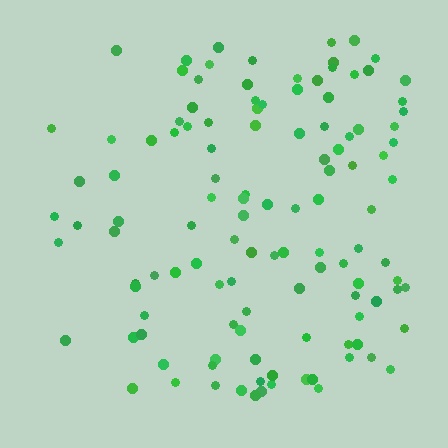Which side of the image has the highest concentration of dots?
The right.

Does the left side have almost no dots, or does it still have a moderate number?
Still a moderate number, just noticeably fewer than the right.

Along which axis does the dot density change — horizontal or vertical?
Horizontal.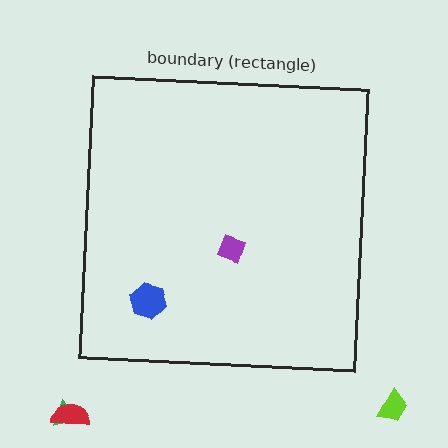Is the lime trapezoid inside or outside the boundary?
Outside.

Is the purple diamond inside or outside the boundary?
Inside.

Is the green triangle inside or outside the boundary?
Outside.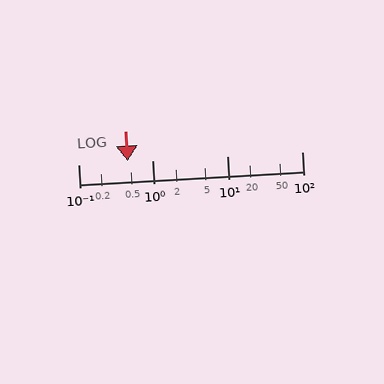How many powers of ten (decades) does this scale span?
The scale spans 3 decades, from 0.1 to 100.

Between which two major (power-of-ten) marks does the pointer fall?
The pointer is between 0.1 and 1.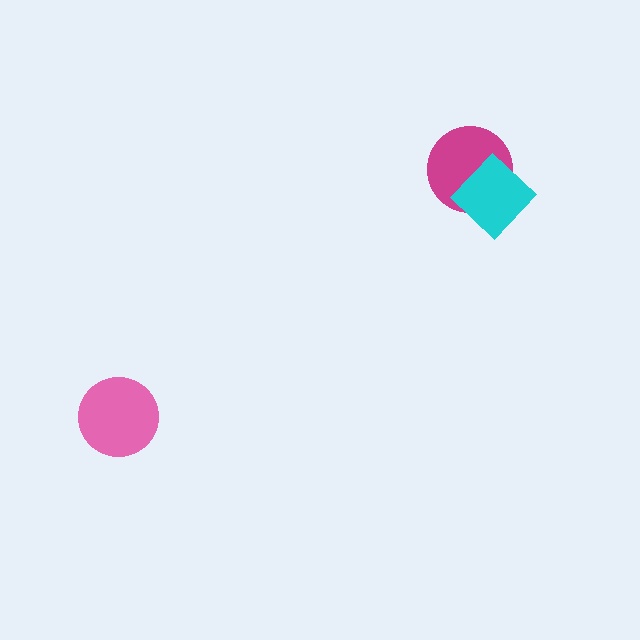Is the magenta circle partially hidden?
Yes, it is partially covered by another shape.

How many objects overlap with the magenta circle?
1 object overlaps with the magenta circle.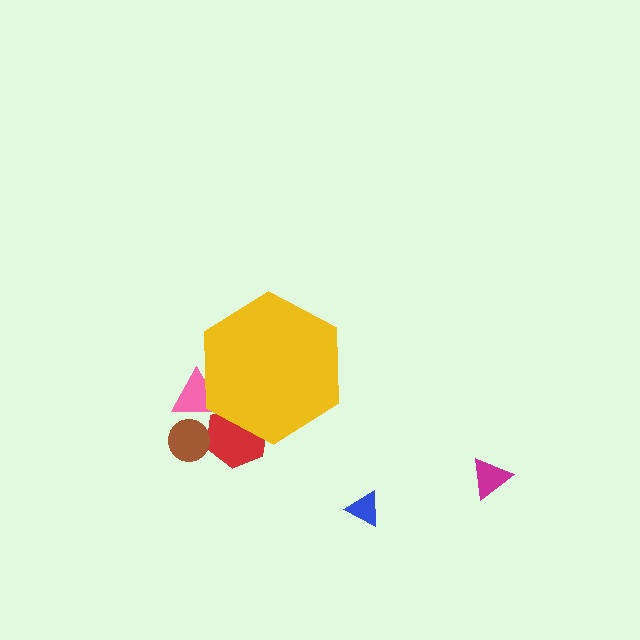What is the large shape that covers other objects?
A yellow hexagon.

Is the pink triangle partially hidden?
Yes, the pink triangle is partially hidden behind the yellow hexagon.